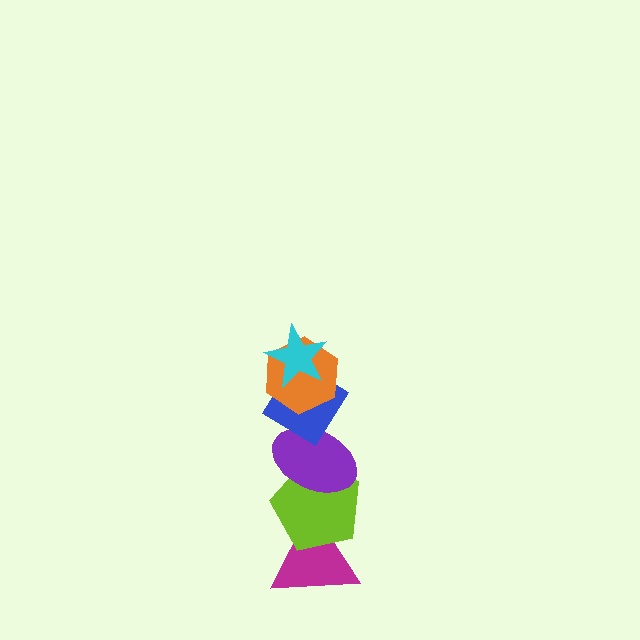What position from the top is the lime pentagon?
The lime pentagon is 5th from the top.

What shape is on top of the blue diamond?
The orange hexagon is on top of the blue diamond.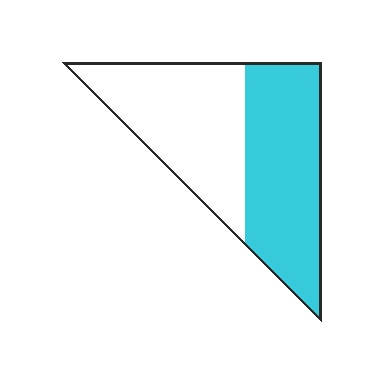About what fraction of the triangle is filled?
About one half (1/2).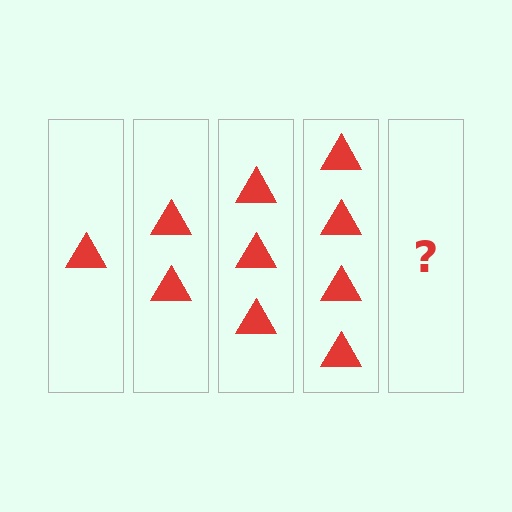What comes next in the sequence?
The next element should be 5 triangles.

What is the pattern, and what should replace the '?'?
The pattern is that each step adds one more triangle. The '?' should be 5 triangles.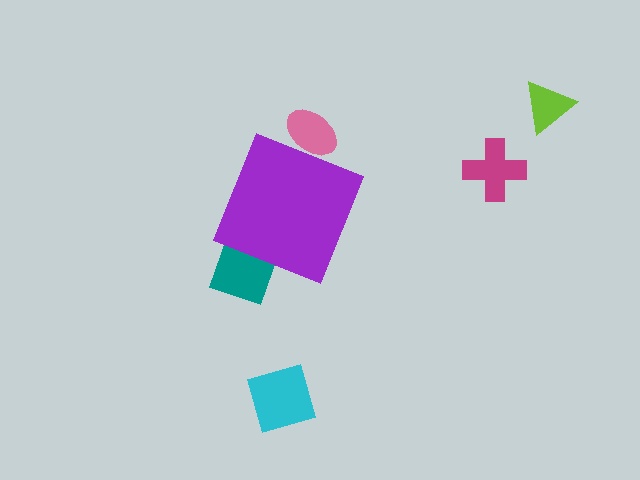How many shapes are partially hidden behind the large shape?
2 shapes are partially hidden.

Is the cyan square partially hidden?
No, the cyan square is fully visible.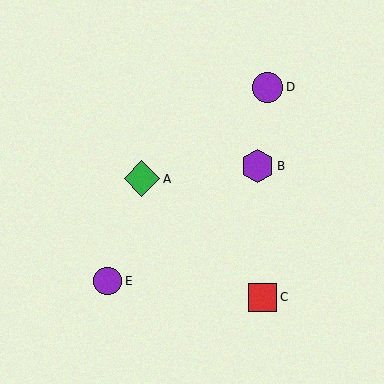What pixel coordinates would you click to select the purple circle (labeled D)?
Click at (267, 87) to select the purple circle D.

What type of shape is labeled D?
Shape D is a purple circle.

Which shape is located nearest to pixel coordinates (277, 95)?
The purple circle (labeled D) at (267, 87) is nearest to that location.